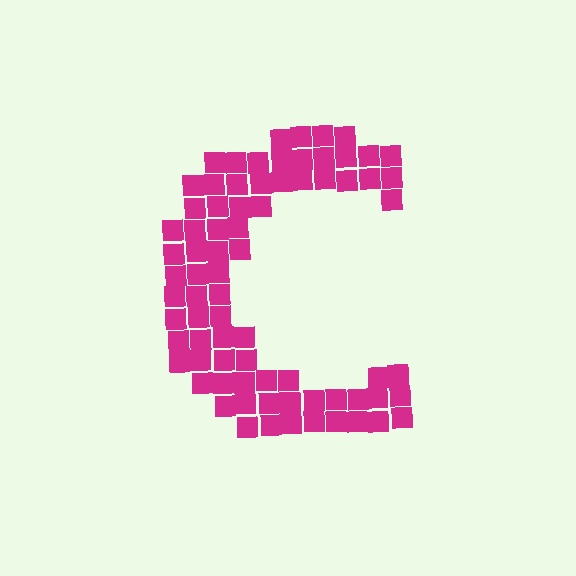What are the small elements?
The small elements are squares.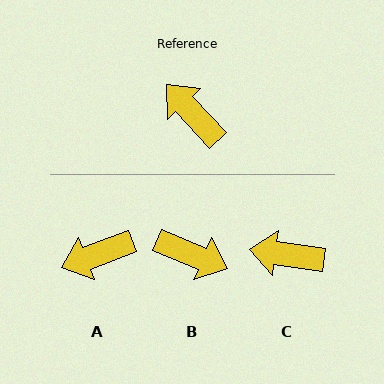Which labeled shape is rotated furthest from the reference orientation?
B, about 155 degrees away.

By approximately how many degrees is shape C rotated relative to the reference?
Approximately 39 degrees counter-clockwise.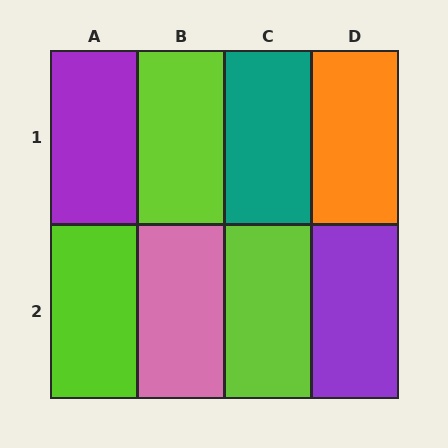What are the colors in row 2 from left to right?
Lime, pink, lime, purple.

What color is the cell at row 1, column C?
Teal.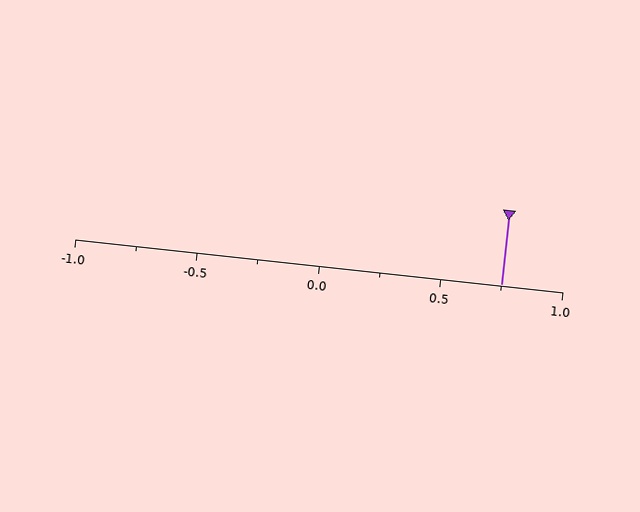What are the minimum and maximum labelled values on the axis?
The axis runs from -1.0 to 1.0.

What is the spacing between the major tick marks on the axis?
The major ticks are spaced 0.5 apart.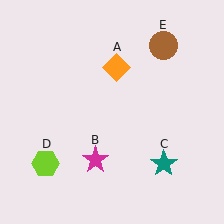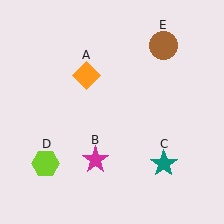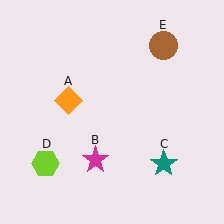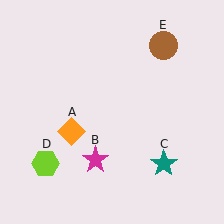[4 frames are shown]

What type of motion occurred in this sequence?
The orange diamond (object A) rotated counterclockwise around the center of the scene.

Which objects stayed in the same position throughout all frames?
Magenta star (object B) and teal star (object C) and lime hexagon (object D) and brown circle (object E) remained stationary.